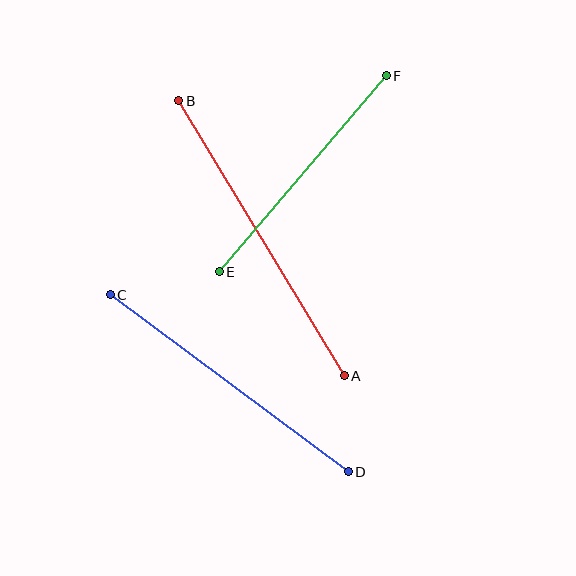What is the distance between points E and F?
The distance is approximately 258 pixels.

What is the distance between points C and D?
The distance is approximately 296 pixels.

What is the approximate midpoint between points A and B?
The midpoint is at approximately (261, 238) pixels.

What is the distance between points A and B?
The distance is approximately 321 pixels.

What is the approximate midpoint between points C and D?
The midpoint is at approximately (229, 383) pixels.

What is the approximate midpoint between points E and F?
The midpoint is at approximately (303, 174) pixels.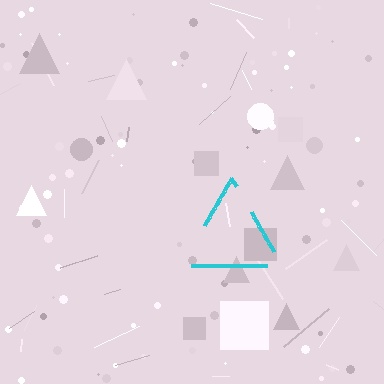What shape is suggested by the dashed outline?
The dashed outline suggests a triangle.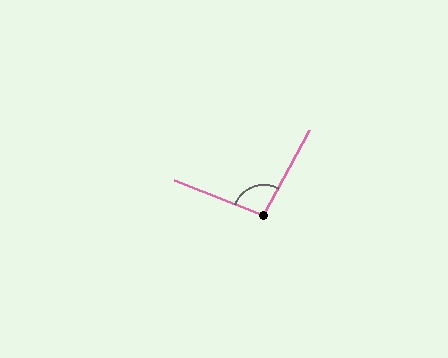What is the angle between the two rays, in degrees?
Approximately 98 degrees.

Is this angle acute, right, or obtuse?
It is obtuse.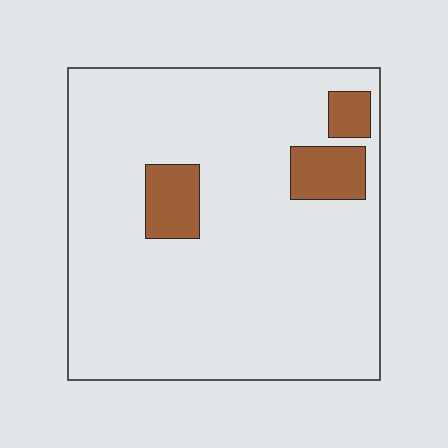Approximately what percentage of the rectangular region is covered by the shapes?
Approximately 10%.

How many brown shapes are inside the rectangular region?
3.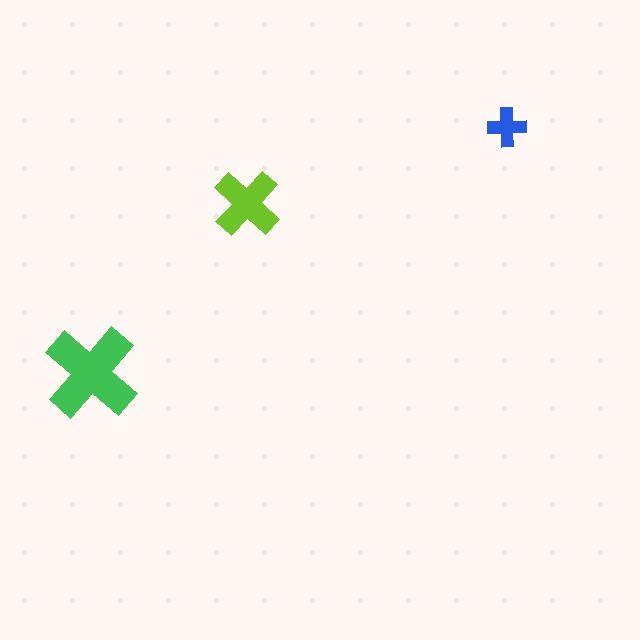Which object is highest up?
The blue cross is topmost.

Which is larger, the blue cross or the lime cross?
The lime one.